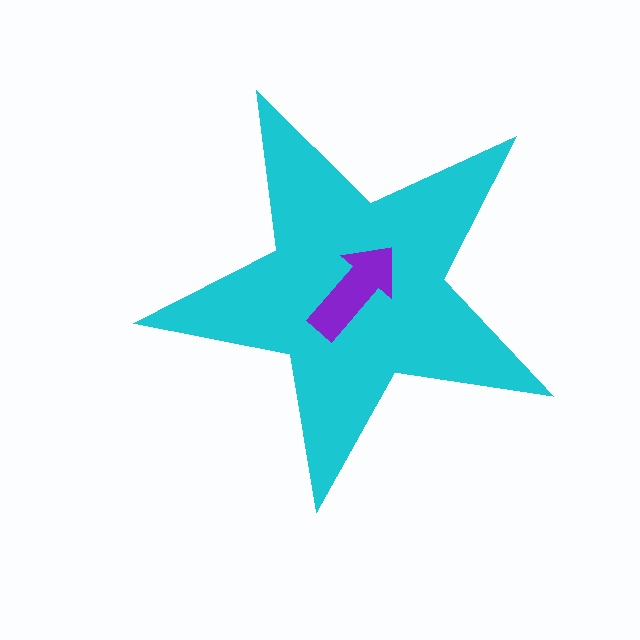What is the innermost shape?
The purple arrow.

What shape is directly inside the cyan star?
The purple arrow.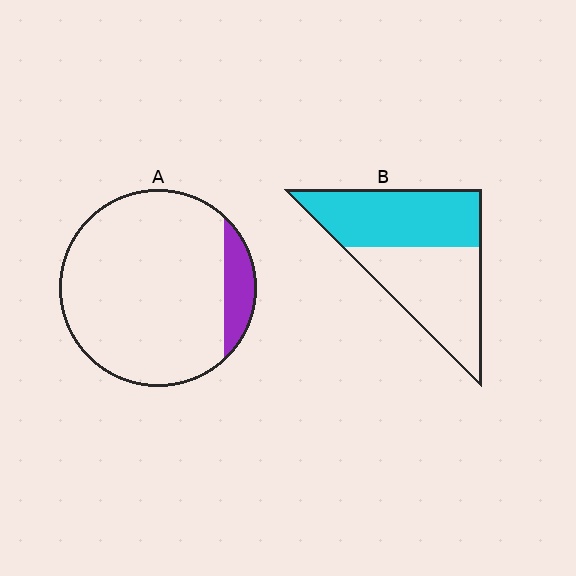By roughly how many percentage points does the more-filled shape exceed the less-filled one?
By roughly 40 percentage points (B over A).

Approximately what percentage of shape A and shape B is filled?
A is approximately 10% and B is approximately 50%.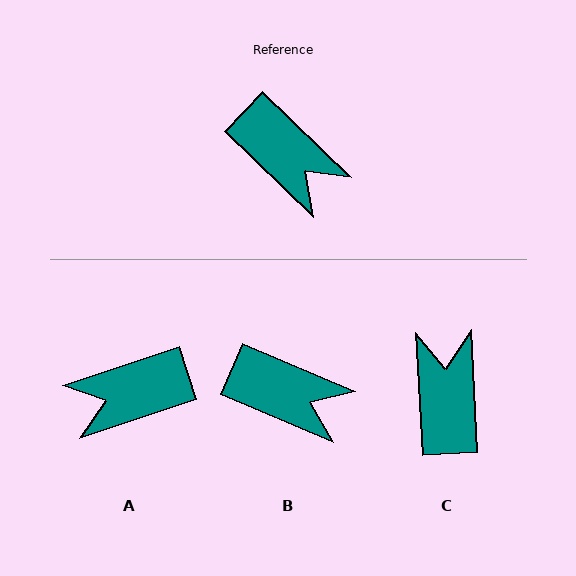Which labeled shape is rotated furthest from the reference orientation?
C, about 137 degrees away.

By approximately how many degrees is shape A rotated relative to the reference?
Approximately 118 degrees clockwise.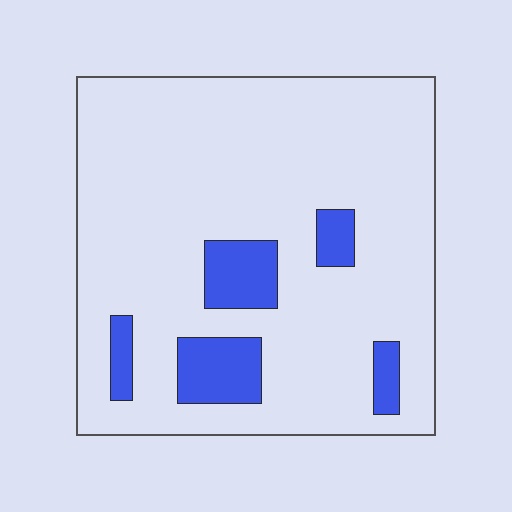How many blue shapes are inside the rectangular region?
5.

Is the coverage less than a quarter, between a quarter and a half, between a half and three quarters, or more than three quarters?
Less than a quarter.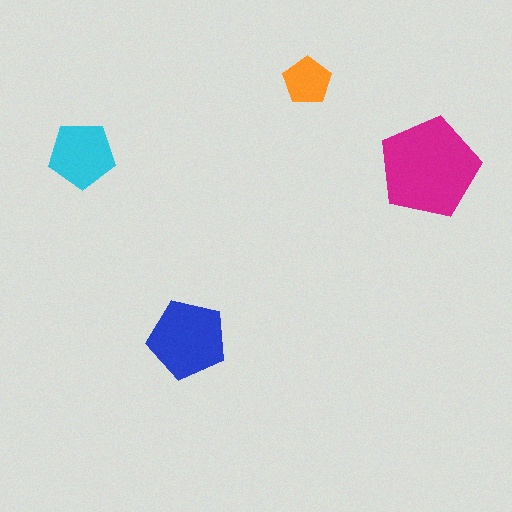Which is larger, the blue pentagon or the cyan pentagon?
The blue one.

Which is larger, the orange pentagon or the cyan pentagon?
The cyan one.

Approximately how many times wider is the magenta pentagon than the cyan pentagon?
About 1.5 times wider.